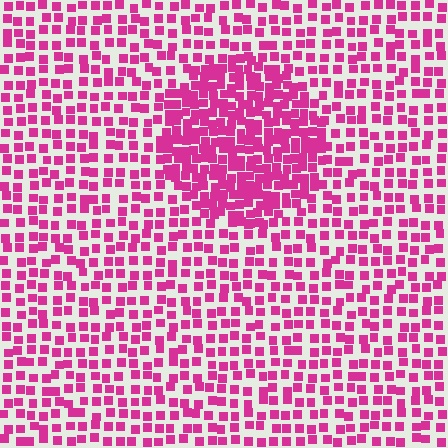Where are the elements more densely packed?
The elements are more densely packed inside the circle boundary.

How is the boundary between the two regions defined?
The boundary is defined by a change in element density (approximately 2.0x ratio). All elements are the same color, size, and shape.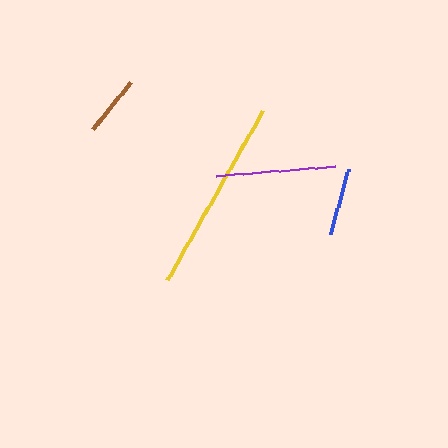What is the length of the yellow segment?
The yellow segment is approximately 194 pixels long.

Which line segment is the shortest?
The brown line is the shortest at approximately 61 pixels.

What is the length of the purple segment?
The purple segment is approximately 119 pixels long.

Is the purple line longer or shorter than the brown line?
The purple line is longer than the brown line.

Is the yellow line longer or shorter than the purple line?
The yellow line is longer than the purple line.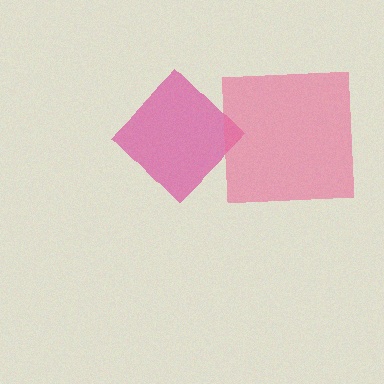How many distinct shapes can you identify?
There are 2 distinct shapes: a magenta diamond, a pink square.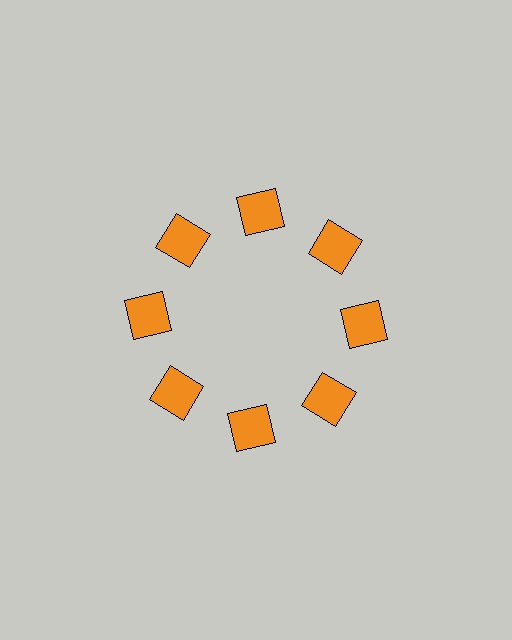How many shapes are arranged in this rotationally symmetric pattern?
There are 8 shapes, arranged in 8 groups of 1.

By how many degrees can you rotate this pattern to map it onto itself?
The pattern maps onto itself every 45 degrees of rotation.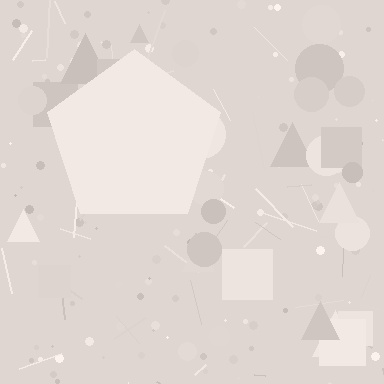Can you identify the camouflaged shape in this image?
The camouflaged shape is a pentagon.